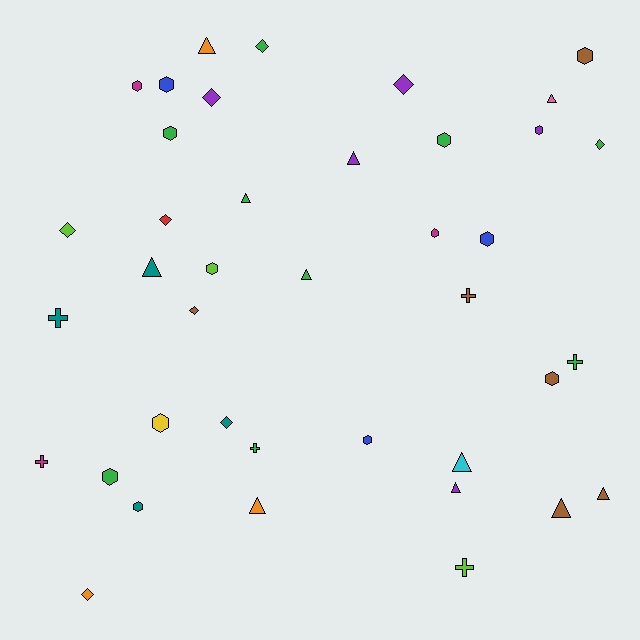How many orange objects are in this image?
There are 3 orange objects.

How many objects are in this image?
There are 40 objects.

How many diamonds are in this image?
There are 9 diamonds.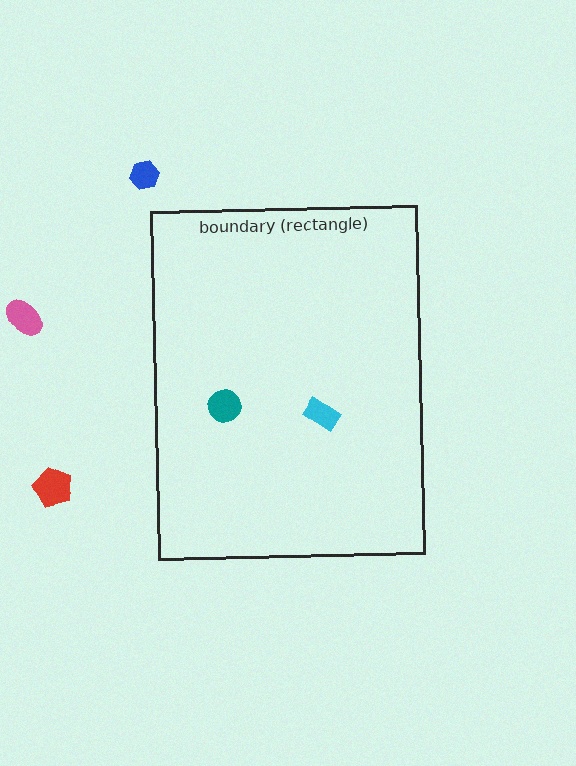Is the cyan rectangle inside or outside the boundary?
Inside.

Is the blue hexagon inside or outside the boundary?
Outside.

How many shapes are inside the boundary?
2 inside, 3 outside.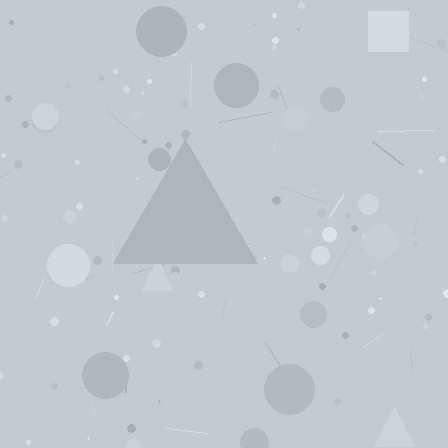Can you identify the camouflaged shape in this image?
The camouflaged shape is a triangle.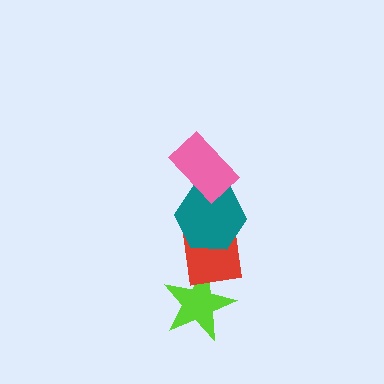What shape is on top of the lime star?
The red square is on top of the lime star.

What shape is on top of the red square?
The teal hexagon is on top of the red square.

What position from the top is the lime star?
The lime star is 4th from the top.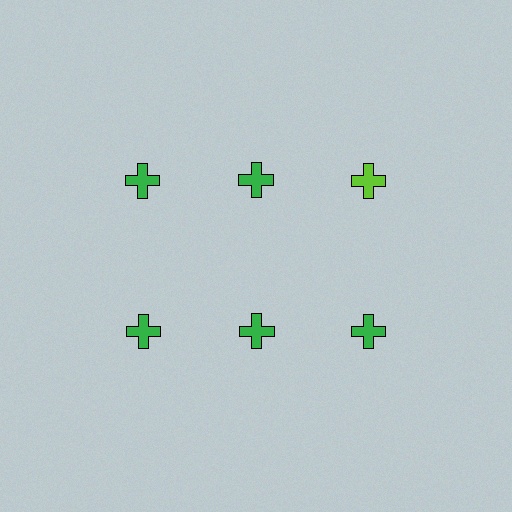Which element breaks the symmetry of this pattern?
The lime cross in the top row, center column breaks the symmetry. All other shapes are green crosses.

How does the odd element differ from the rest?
It has a different color: lime instead of green.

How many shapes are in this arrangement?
There are 6 shapes arranged in a grid pattern.